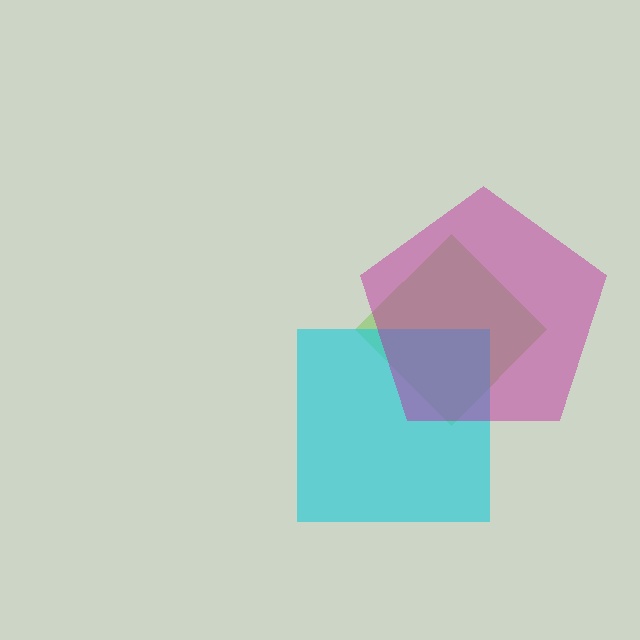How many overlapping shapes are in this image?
There are 3 overlapping shapes in the image.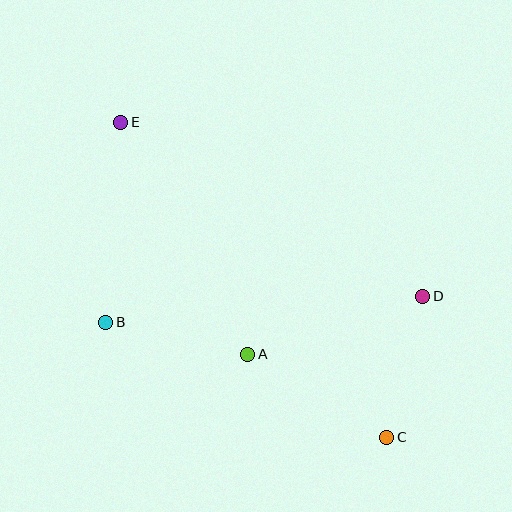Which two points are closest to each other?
Points C and D are closest to each other.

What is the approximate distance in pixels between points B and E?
The distance between B and E is approximately 200 pixels.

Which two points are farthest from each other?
Points C and E are farthest from each other.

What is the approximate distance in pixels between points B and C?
The distance between B and C is approximately 304 pixels.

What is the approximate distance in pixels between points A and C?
The distance between A and C is approximately 162 pixels.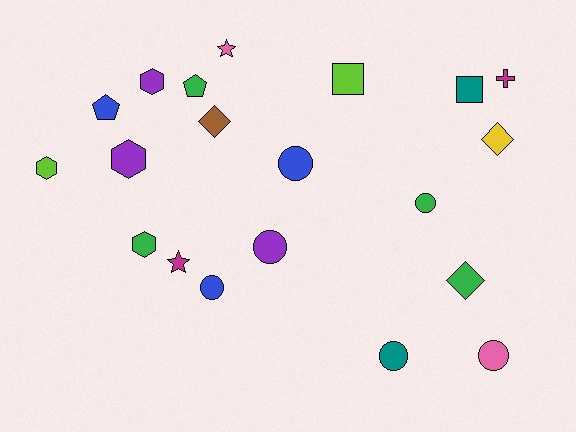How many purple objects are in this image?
There are 3 purple objects.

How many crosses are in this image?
There is 1 cross.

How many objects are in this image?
There are 20 objects.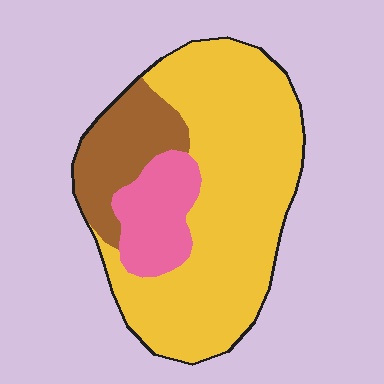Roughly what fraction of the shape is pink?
Pink covers 15% of the shape.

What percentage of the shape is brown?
Brown covers roughly 20% of the shape.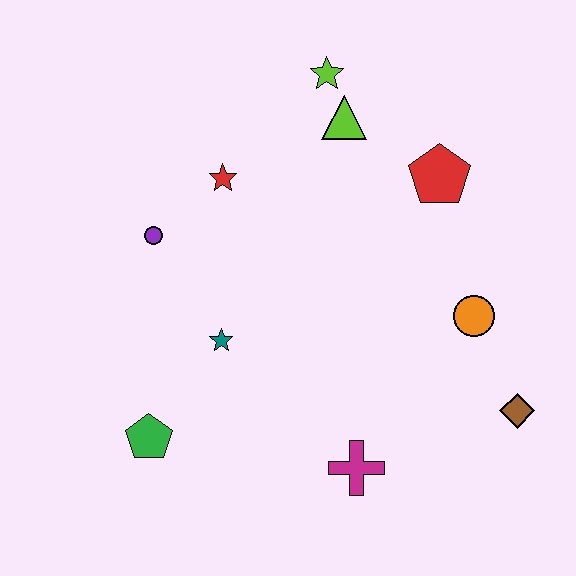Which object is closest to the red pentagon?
The lime triangle is closest to the red pentagon.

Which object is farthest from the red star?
The brown diamond is farthest from the red star.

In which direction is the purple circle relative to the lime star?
The purple circle is to the left of the lime star.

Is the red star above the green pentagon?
Yes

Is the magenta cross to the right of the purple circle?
Yes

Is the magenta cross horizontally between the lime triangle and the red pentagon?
Yes